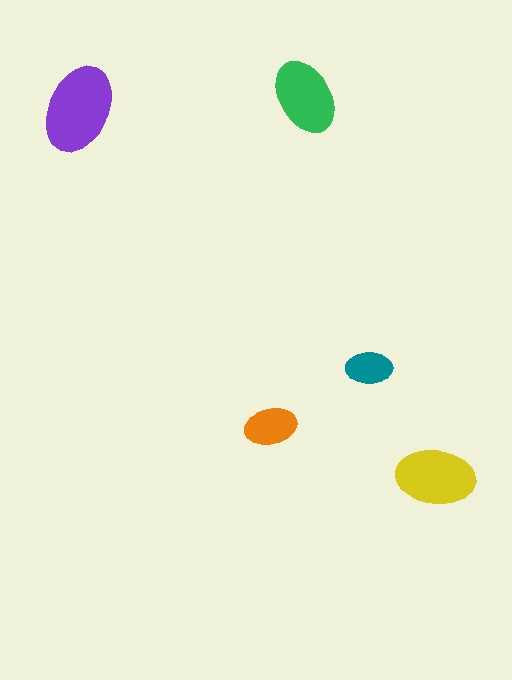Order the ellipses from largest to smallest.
the purple one, the yellow one, the green one, the orange one, the teal one.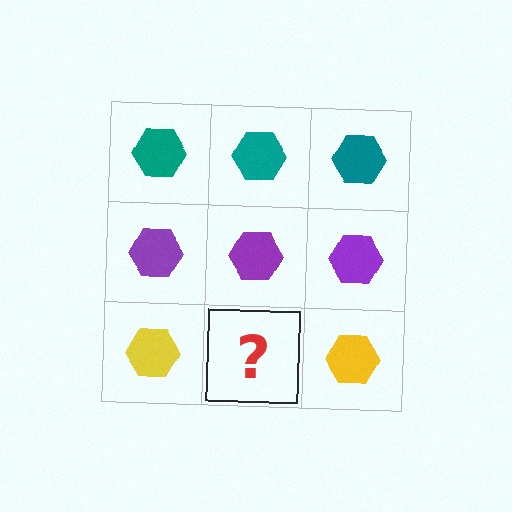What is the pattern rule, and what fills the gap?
The rule is that each row has a consistent color. The gap should be filled with a yellow hexagon.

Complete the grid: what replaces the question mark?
The question mark should be replaced with a yellow hexagon.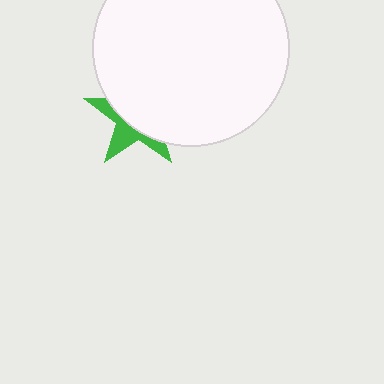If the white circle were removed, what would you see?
You would see the complete green star.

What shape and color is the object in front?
The object in front is a white circle.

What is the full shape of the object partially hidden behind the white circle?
The partially hidden object is a green star.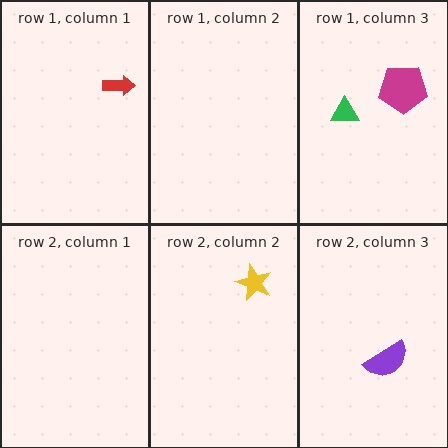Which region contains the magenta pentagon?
The row 1, column 3 region.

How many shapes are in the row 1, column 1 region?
1.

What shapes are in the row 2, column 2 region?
The yellow star.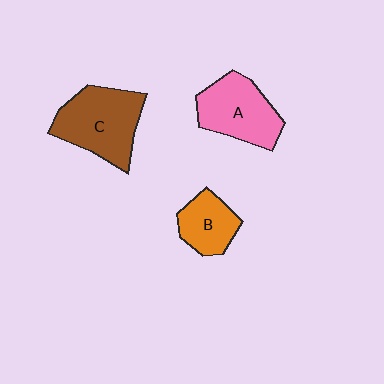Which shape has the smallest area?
Shape B (orange).